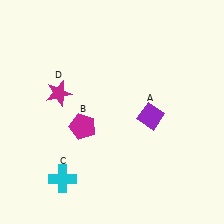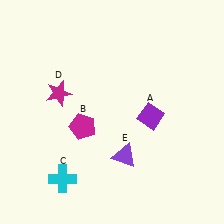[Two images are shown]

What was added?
A purple triangle (E) was added in Image 2.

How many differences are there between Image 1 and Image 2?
There is 1 difference between the two images.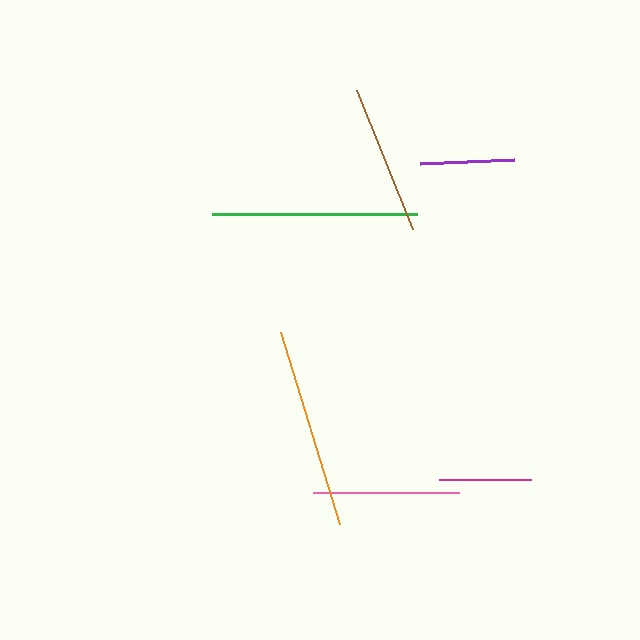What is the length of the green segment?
The green segment is approximately 205 pixels long.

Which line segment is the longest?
The green line is the longest at approximately 205 pixels.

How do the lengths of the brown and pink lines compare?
The brown and pink lines are approximately the same length.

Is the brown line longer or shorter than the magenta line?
The brown line is longer than the magenta line.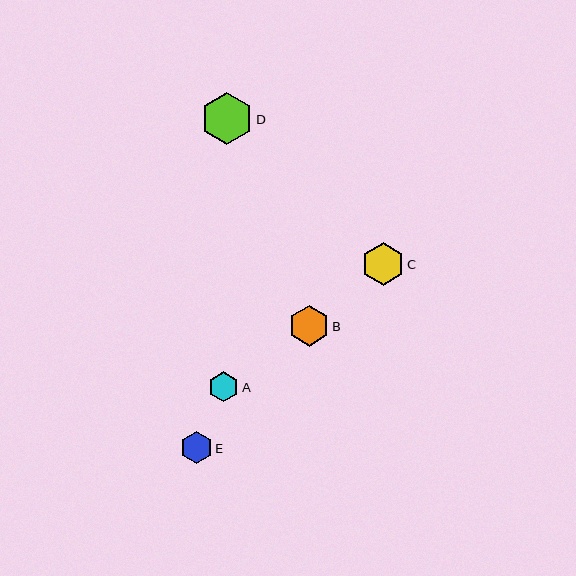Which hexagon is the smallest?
Hexagon A is the smallest with a size of approximately 30 pixels.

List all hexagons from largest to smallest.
From largest to smallest: D, C, B, E, A.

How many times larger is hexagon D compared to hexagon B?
Hexagon D is approximately 1.3 times the size of hexagon B.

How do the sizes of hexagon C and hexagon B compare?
Hexagon C and hexagon B are approximately the same size.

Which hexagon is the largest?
Hexagon D is the largest with a size of approximately 52 pixels.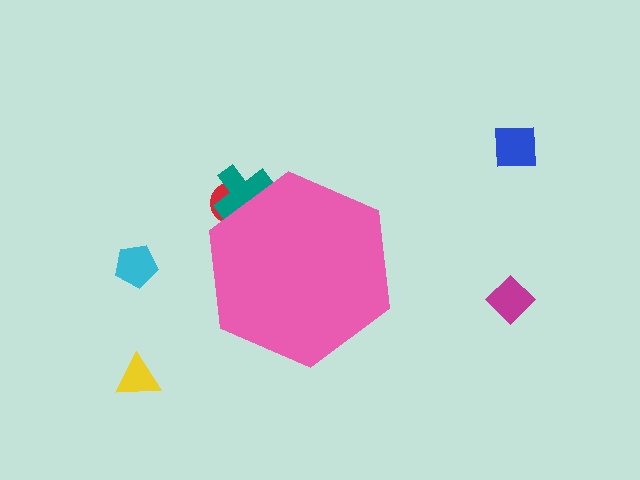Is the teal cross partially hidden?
Yes, the teal cross is partially hidden behind the pink hexagon.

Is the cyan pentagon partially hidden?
No, the cyan pentagon is fully visible.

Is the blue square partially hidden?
No, the blue square is fully visible.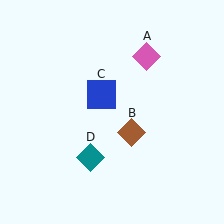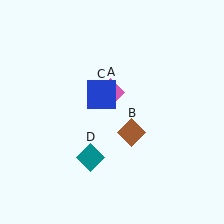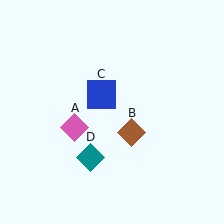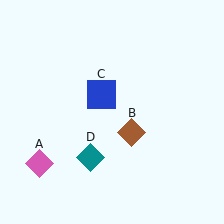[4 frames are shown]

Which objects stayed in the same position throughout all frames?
Brown diamond (object B) and blue square (object C) and teal diamond (object D) remained stationary.